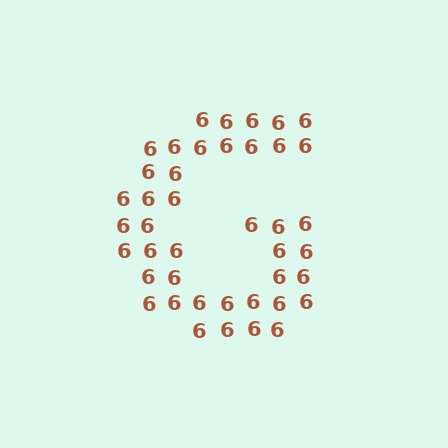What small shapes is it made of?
It is made of small digit 6's.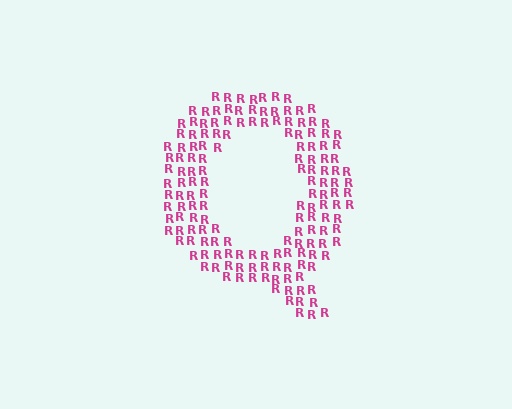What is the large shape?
The large shape is the letter Q.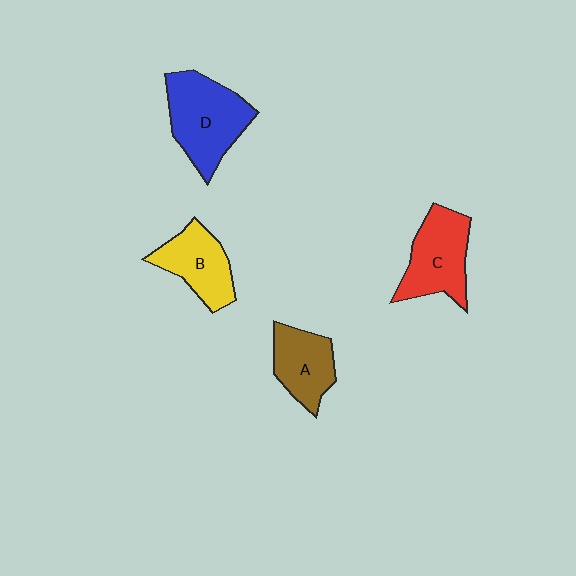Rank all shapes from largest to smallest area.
From largest to smallest: D (blue), C (red), B (yellow), A (brown).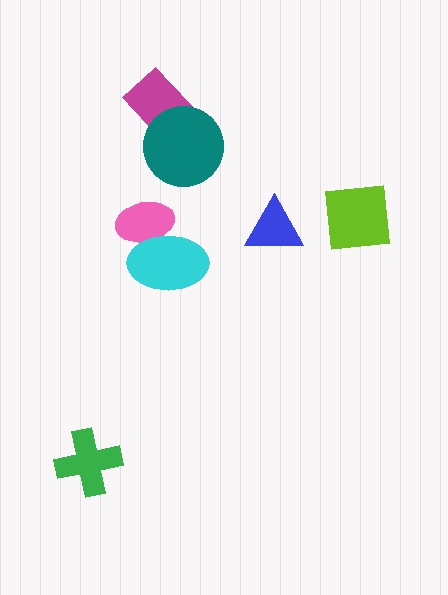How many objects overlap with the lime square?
0 objects overlap with the lime square.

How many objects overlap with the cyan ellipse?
1 object overlaps with the cyan ellipse.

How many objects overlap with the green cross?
0 objects overlap with the green cross.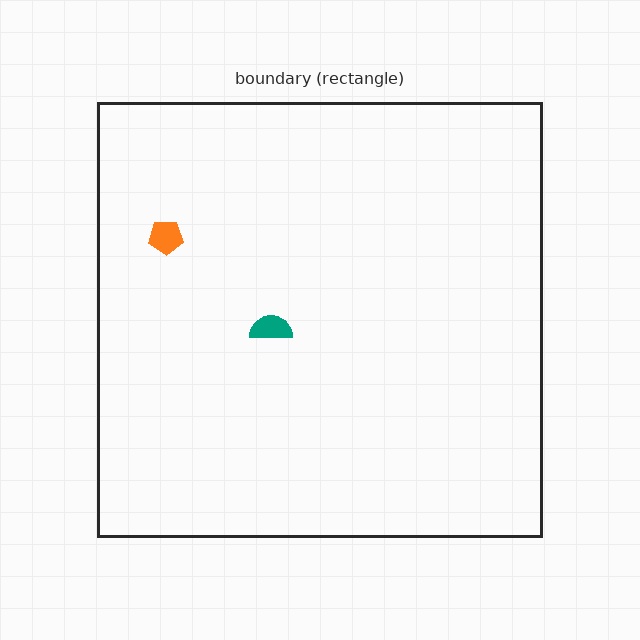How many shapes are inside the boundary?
2 inside, 0 outside.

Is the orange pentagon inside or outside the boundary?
Inside.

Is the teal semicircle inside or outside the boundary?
Inside.